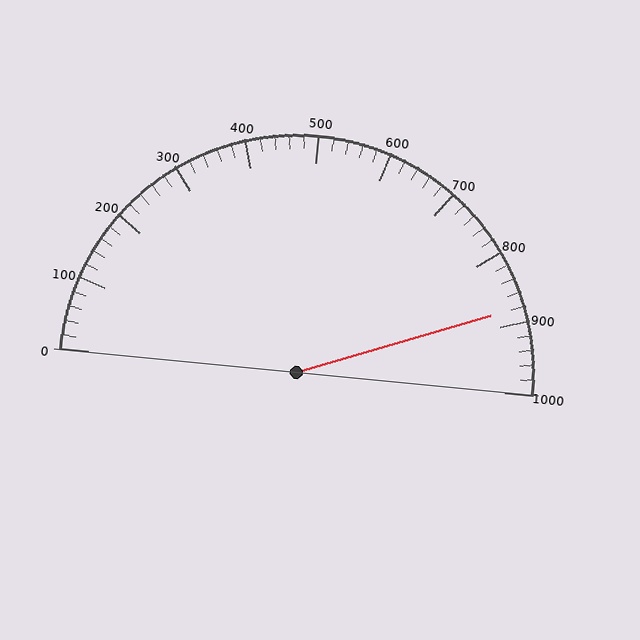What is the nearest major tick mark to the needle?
The nearest major tick mark is 900.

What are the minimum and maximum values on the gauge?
The gauge ranges from 0 to 1000.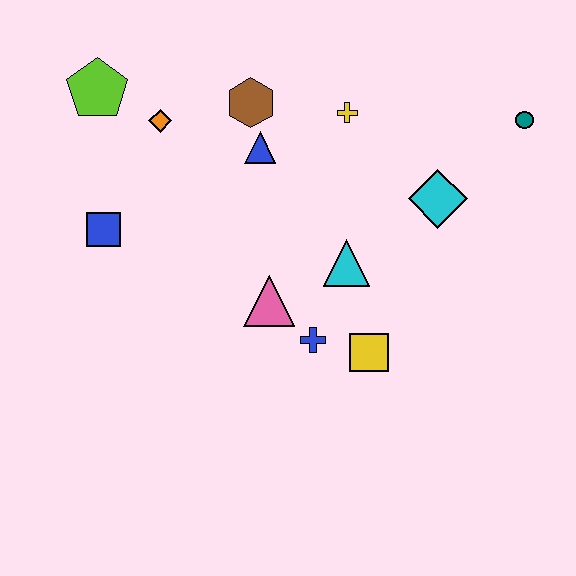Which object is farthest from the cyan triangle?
The lime pentagon is farthest from the cyan triangle.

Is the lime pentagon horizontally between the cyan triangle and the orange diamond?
No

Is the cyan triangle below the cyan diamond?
Yes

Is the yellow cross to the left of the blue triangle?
No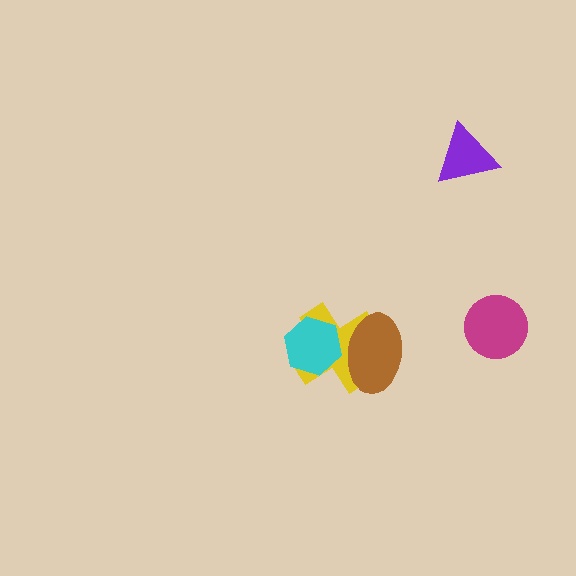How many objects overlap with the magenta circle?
0 objects overlap with the magenta circle.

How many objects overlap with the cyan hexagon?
2 objects overlap with the cyan hexagon.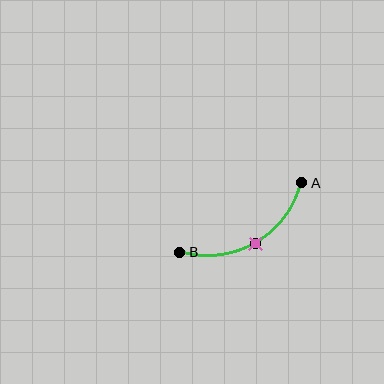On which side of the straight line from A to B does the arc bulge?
The arc bulges below the straight line connecting A and B.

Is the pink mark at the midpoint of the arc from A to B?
Yes. The pink mark lies on the arc at equal arc-length from both A and B — it is the arc midpoint.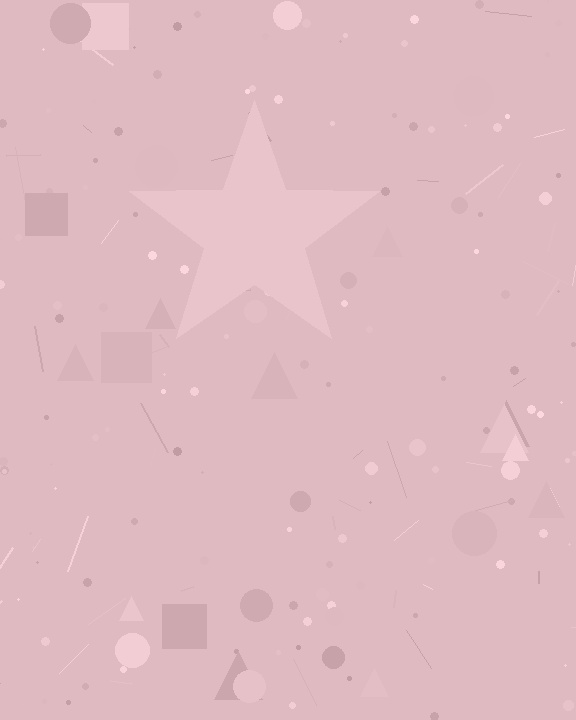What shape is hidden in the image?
A star is hidden in the image.